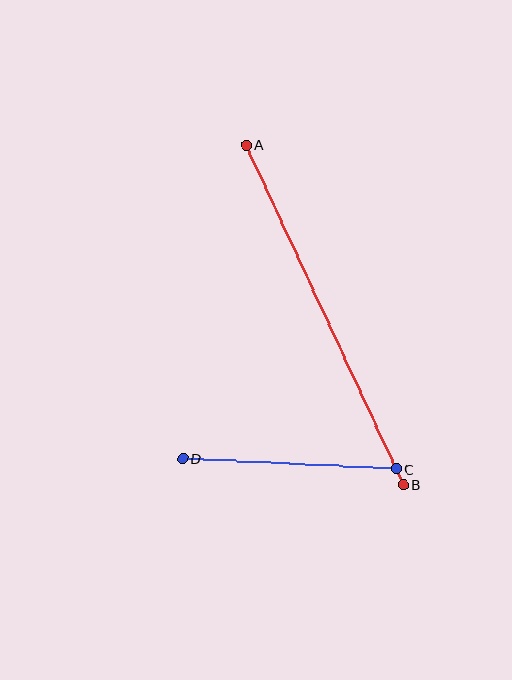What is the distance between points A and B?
The distance is approximately 375 pixels.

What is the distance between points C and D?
The distance is approximately 214 pixels.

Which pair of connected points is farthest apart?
Points A and B are farthest apart.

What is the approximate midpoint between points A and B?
The midpoint is at approximately (325, 315) pixels.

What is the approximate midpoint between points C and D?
The midpoint is at approximately (290, 464) pixels.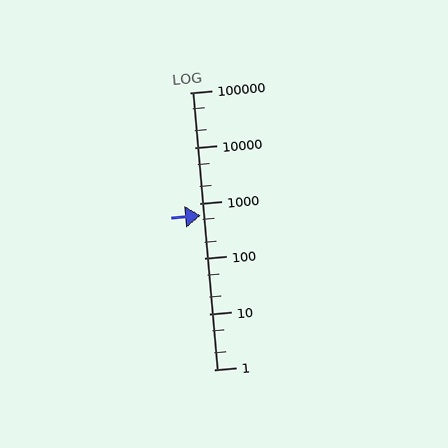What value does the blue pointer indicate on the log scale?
The pointer indicates approximately 610.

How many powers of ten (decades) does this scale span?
The scale spans 5 decades, from 1 to 100000.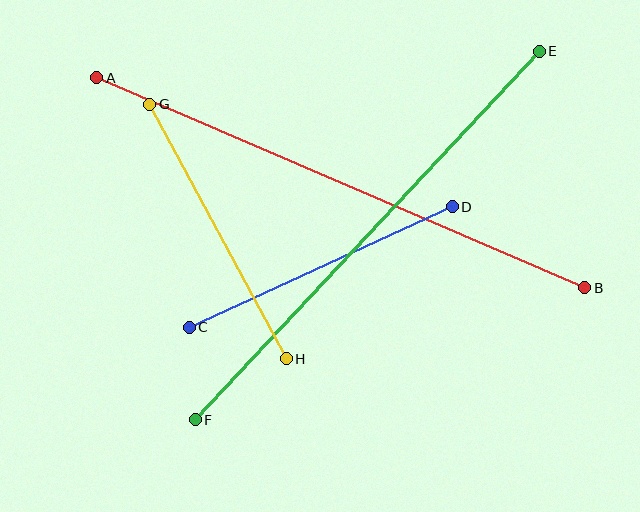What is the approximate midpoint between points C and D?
The midpoint is at approximately (321, 267) pixels.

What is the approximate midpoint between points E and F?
The midpoint is at approximately (367, 235) pixels.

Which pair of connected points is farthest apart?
Points A and B are farthest apart.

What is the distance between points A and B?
The distance is approximately 531 pixels.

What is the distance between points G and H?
The distance is approximately 289 pixels.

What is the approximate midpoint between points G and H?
The midpoint is at approximately (218, 231) pixels.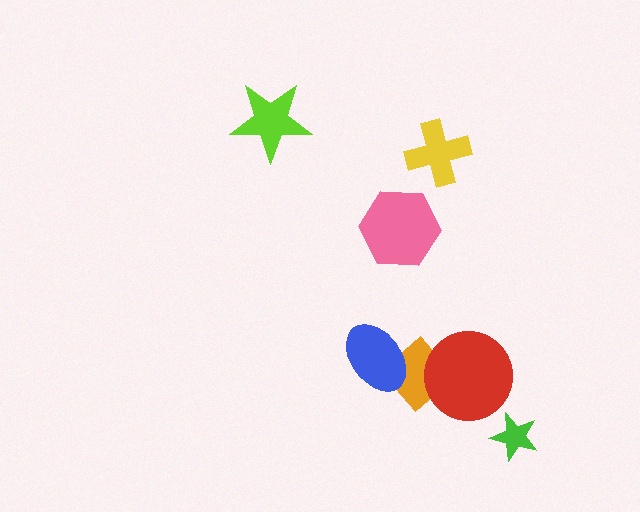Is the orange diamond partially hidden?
Yes, it is partially covered by another shape.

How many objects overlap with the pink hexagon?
0 objects overlap with the pink hexagon.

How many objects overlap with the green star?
0 objects overlap with the green star.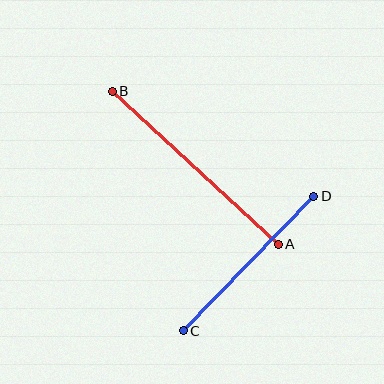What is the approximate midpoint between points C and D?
The midpoint is at approximately (248, 263) pixels.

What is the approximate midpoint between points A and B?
The midpoint is at approximately (195, 168) pixels.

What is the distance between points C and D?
The distance is approximately 187 pixels.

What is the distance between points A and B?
The distance is approximately 225 pixels.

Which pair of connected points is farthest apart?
Points A and B are farthest apart.